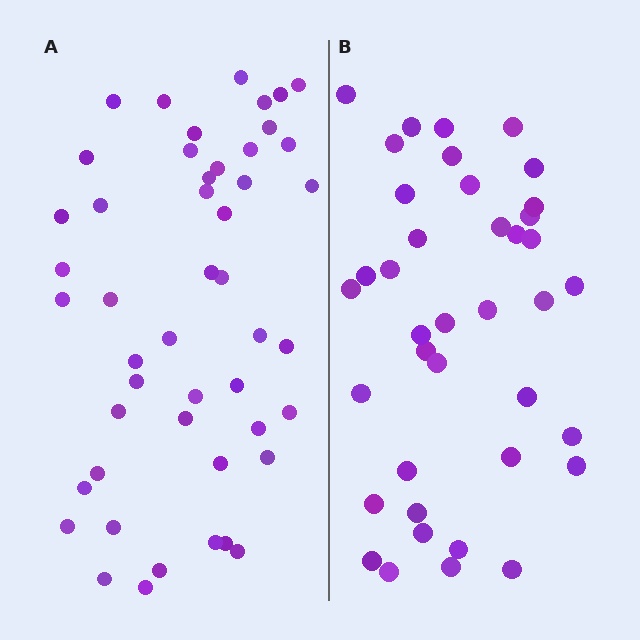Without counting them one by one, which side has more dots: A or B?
Region A (the left region) has more dots.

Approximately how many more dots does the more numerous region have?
Region A has roughly 8 or so more dots than region B.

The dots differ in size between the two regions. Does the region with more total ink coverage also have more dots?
No. Region B has more total ink coverage because its dots are larger, but region A actually contains more individual dots. Total area can be misleading — the number of items is what matters here.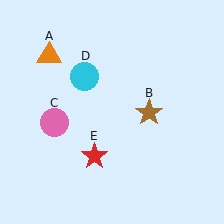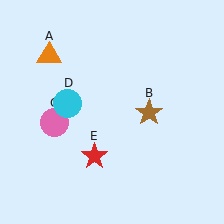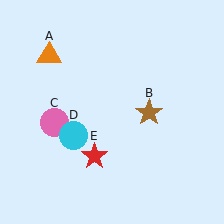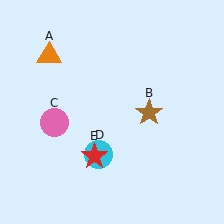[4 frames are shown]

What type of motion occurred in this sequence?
The cyan circle (object D) rotated counterclockwise around the center of the scene.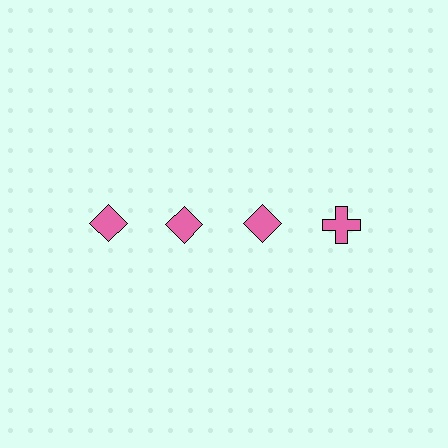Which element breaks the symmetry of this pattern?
The pink cross in the top row, second from right column breaks the symmetry. All other shapes are pink diamonds.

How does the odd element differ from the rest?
It has a different shape: cross instead of diamond.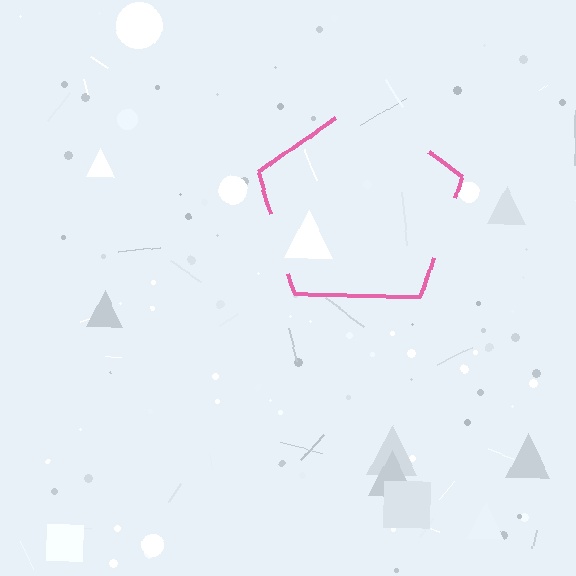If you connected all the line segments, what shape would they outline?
They would outline a pentagon.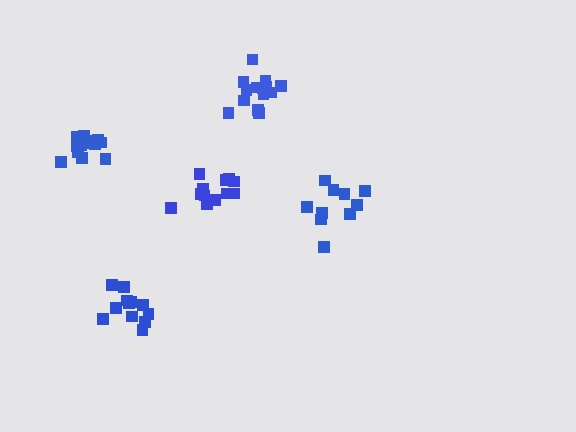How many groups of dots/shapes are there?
There are 5 groups.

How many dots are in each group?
Group 1: 13 dots, Group 2: 12 dots, Group 3: 12 dots, Group 4: 10 dots, Group 5: 14 dots (61 total).